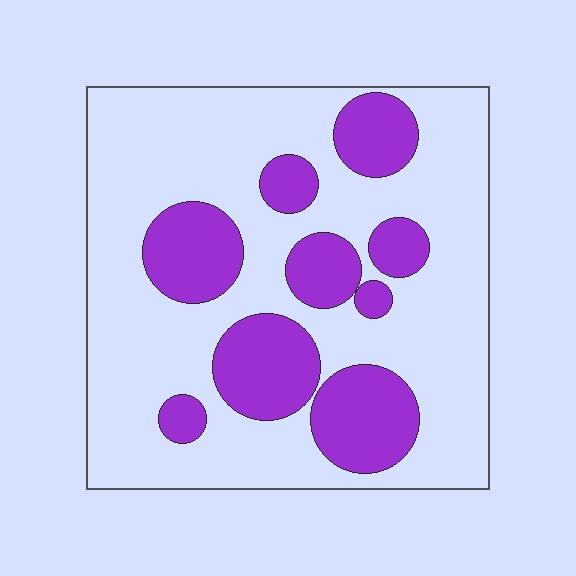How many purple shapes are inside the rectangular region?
9.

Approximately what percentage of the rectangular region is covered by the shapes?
Approximately 30%.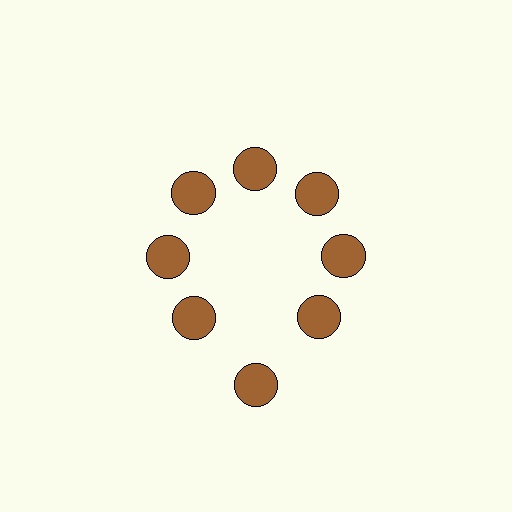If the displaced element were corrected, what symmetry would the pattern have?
It would have 8-fold rotational symmetry — the pattern would map onto itself every 45 degrees.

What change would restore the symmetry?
The symmetry would be restored by moving it inward, back onto the ring so that all 8 circles sit at equal angles and equal distance from the center.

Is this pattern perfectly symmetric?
No. The 8 brown circles are arranged in a ring, but one element near the 6 o'clock position is pushed outward from the center, breaking the 8-fold rotational symmetry.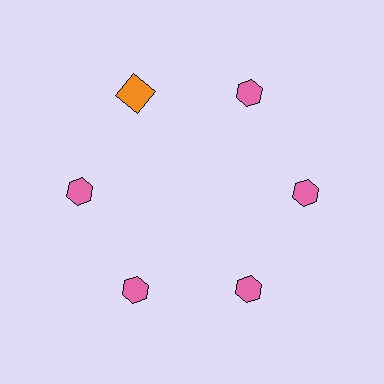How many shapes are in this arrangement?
There are 6 shapes arranged in a ring pattern.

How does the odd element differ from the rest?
It differs in both color (orange instead of pink) and shape (square instead of hexagon).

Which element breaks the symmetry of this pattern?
The orange square at roughly the 11 o'clock position breaks the symmetry. All other shapes are pink hexagons.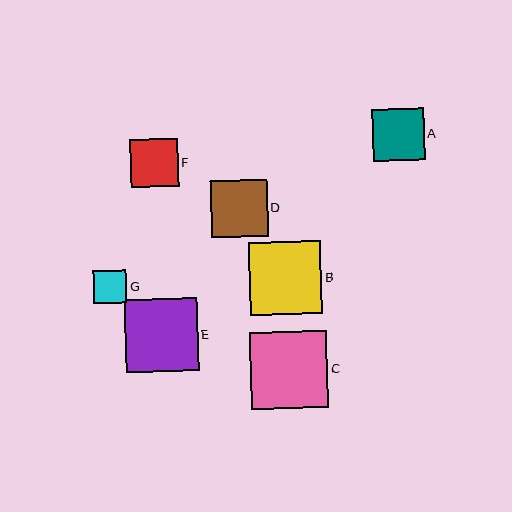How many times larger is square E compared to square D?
Square E is approximately 1.3 times the size of square D.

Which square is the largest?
Square C is the largest with a size of approximately 77 pixels.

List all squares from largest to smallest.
From largest to smallest: C, E, B, D, A, F, G.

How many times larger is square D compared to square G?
Square D is approximately 1.7 times the size of square G.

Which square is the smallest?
Square G is the smallest with a size of approximately 33 pixels.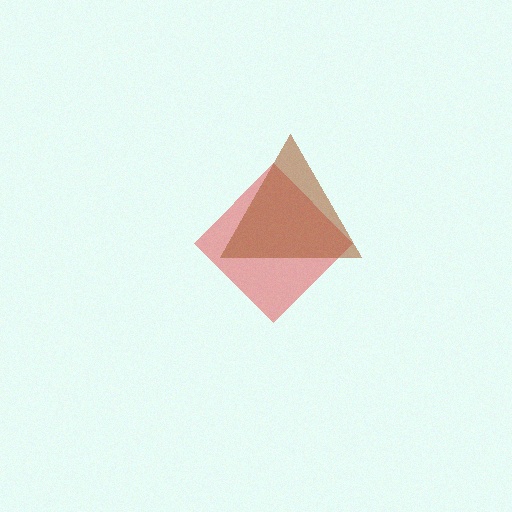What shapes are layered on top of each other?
The layered shapes are: a red diamond, a brown triangle.